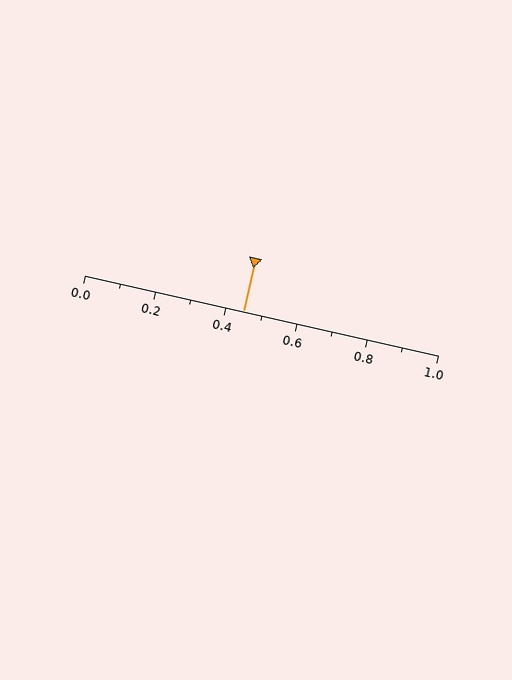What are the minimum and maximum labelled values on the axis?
The axis runs from 0.0 to 1.0.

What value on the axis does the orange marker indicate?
The marker indicates approximately 0.45.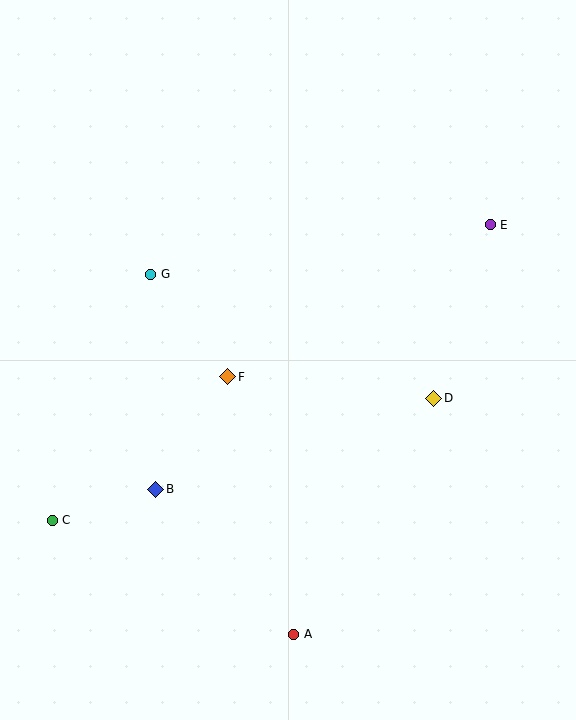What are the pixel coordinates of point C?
Point C is at (52, 520).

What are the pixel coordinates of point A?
Point A is at (294, 634).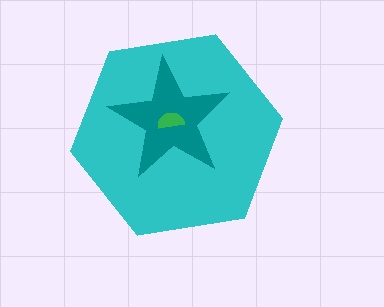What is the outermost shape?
The cyan hexagon.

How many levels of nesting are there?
3.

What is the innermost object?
The green semicircle.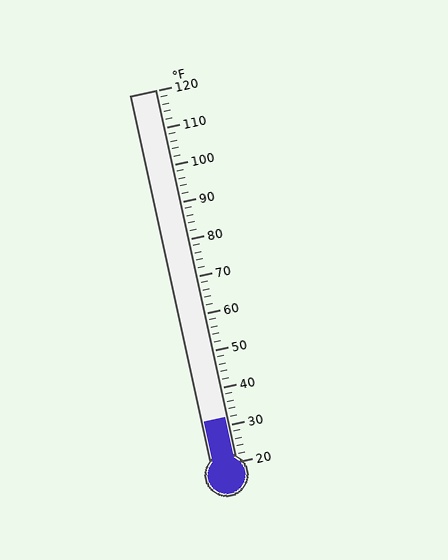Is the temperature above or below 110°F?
The temperature is below 110°F.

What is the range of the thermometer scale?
The thermometer scale ranges from 20°F to 120°F.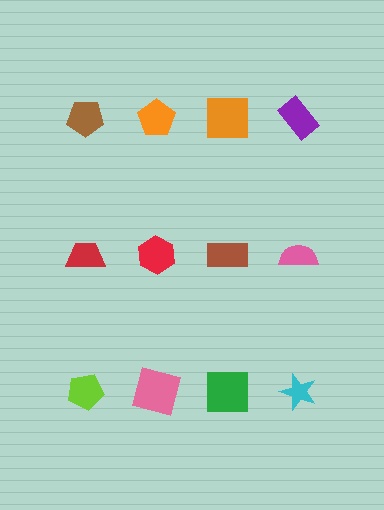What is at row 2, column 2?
A red hexagon.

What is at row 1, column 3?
An orange square.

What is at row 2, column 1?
A red trapezoid.